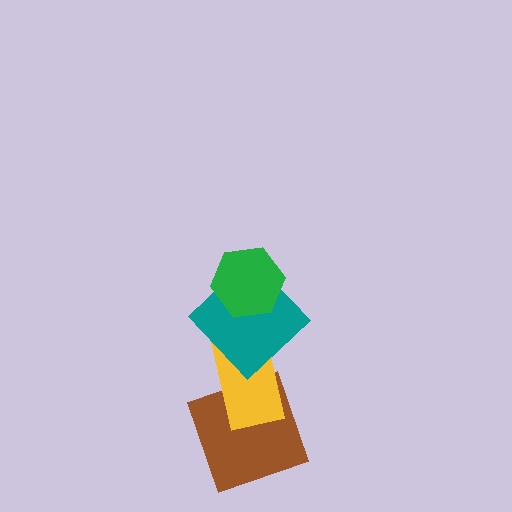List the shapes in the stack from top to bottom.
From top to bottom: the green hexagon, the teal diamond, the yellow rectangle, the brown square.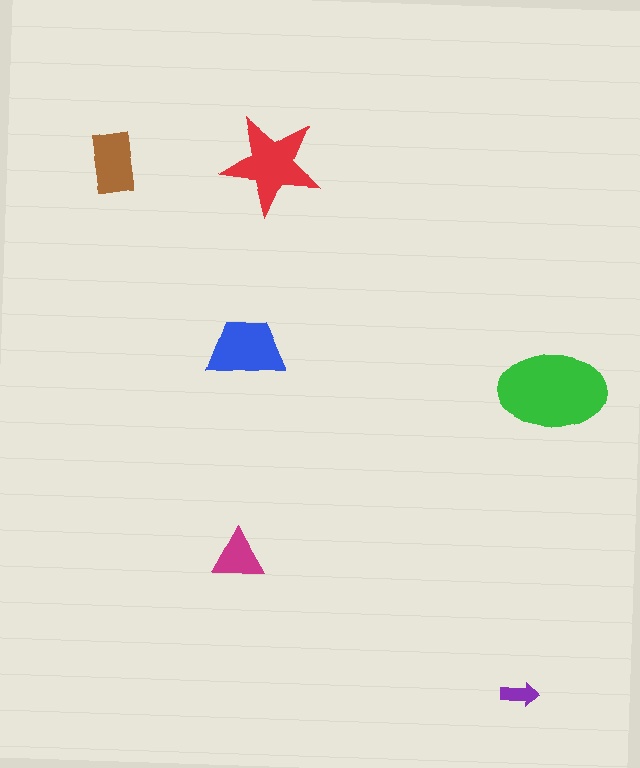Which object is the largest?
The green ellipse.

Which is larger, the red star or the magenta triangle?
The red star.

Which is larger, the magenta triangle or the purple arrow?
The magenta triangle.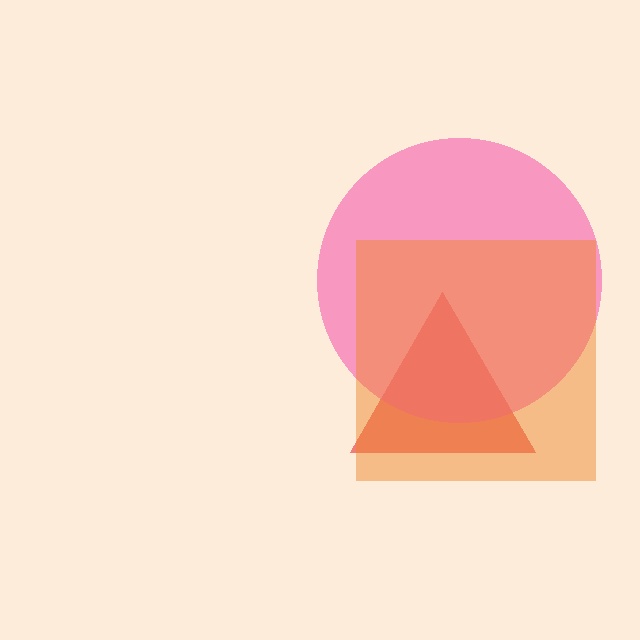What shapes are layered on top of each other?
The layered shapes are: a red triangle, a pink circle, an orange square.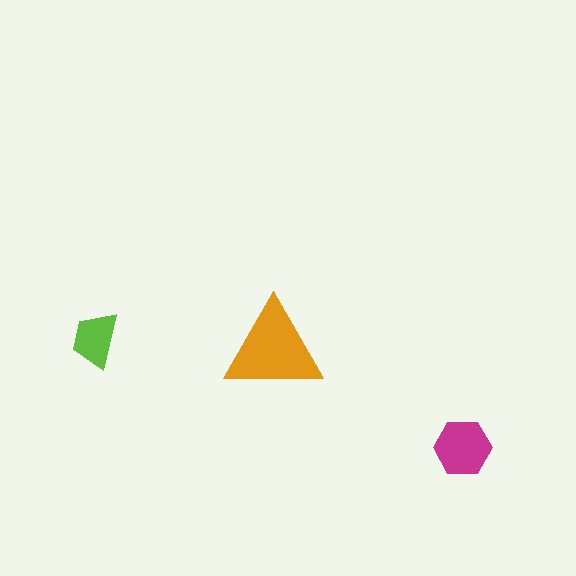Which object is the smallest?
The lime trapezoid.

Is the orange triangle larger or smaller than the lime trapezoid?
Larger.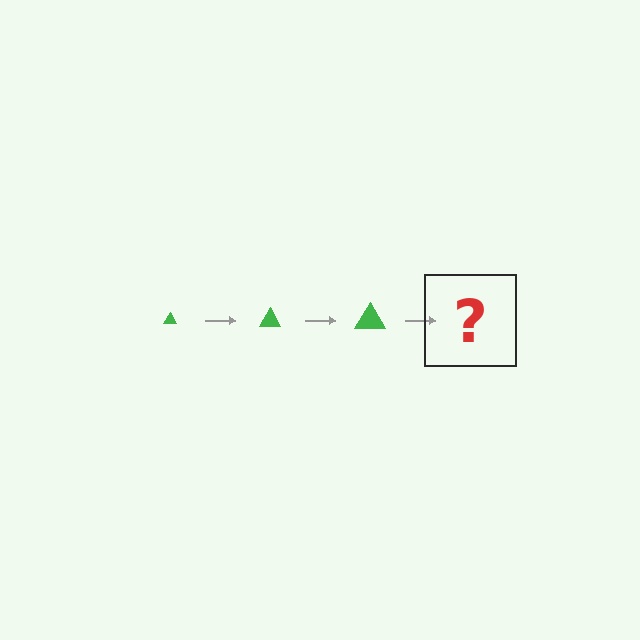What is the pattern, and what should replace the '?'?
The pattern is that the triangle gets progressively larger each step. The '?' should be a green triangle, larger than the previous one.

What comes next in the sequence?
The next element should be a green triangle, larger than the previous one.